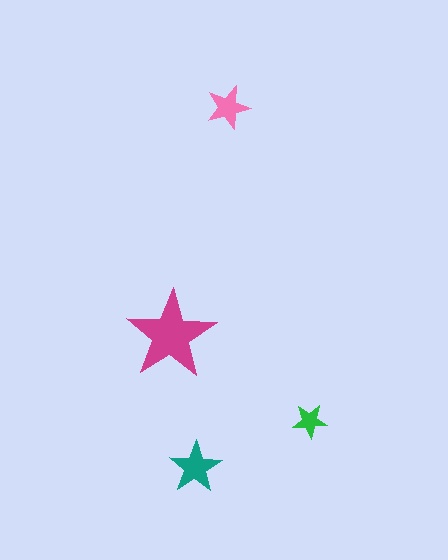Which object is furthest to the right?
The green star is rightmost.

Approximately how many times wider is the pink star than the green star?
About 1.5 times wider.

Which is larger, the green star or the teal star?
The teal one.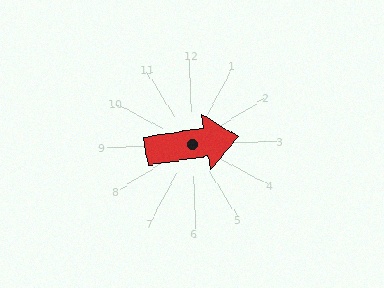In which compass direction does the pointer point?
East.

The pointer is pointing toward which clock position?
Roughly 3 o'clock.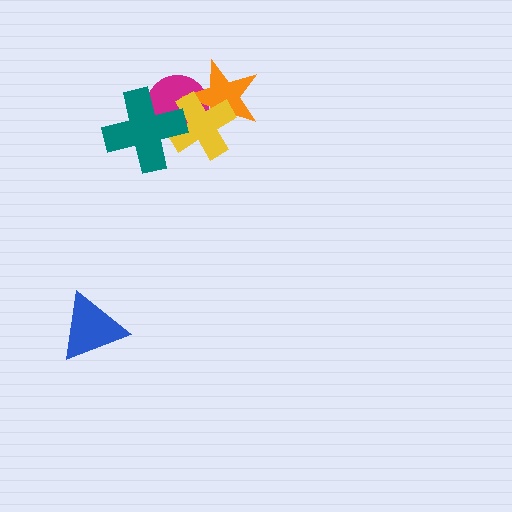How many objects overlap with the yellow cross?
3 objects overlap with the yellow cross.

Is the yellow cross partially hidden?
Yes, it is partially covered by another shape.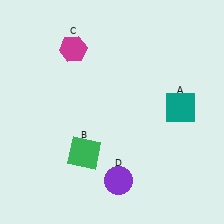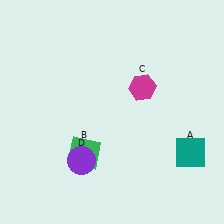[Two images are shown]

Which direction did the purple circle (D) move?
The purple circle (D) moved left.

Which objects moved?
The objects that moved are: the teal square (A), the magenta hexagon (C), the purple circle (D).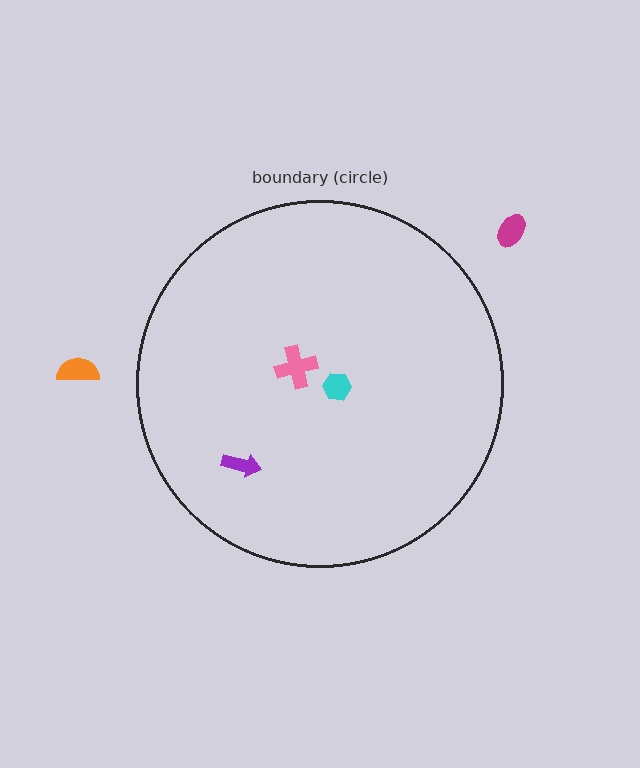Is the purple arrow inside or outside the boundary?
Inside.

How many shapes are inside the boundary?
3 inside, 2 outside.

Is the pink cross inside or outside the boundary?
Inside.